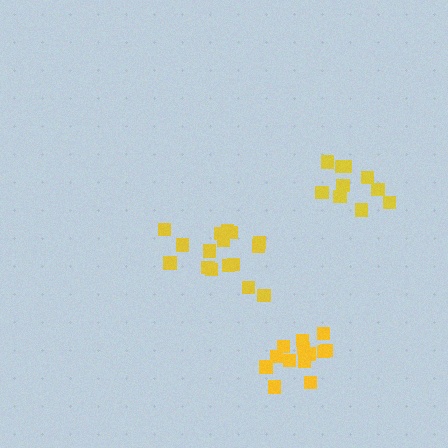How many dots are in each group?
Group 1: 16 dots, Group 2: 13 dots, Group 3: 10 dots (39 total).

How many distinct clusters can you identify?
There are 3 distinct clusters.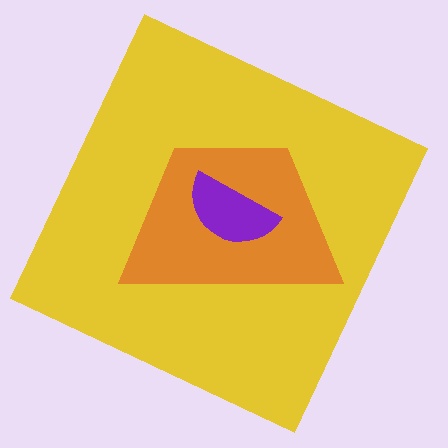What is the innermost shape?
The purple semicircle.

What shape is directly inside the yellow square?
The orange trapezoid.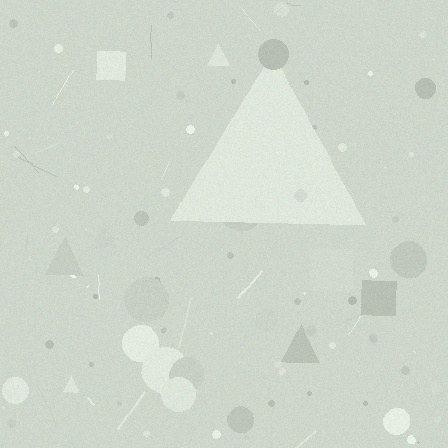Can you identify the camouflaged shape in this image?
The camouflaged shape is a triangle.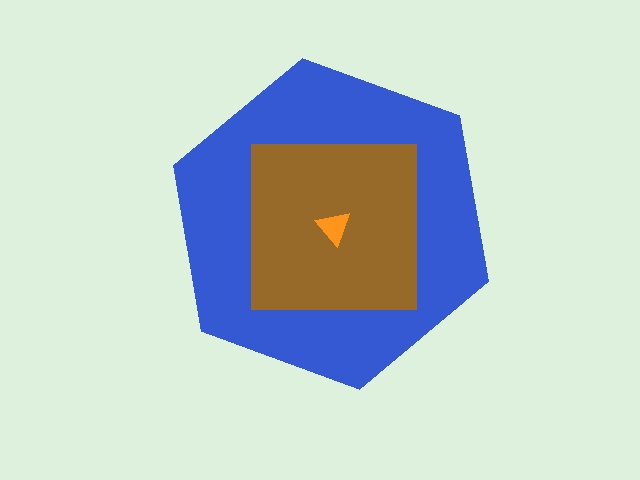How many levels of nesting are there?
3.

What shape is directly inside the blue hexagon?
The brown square.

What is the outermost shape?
The blue hexagon.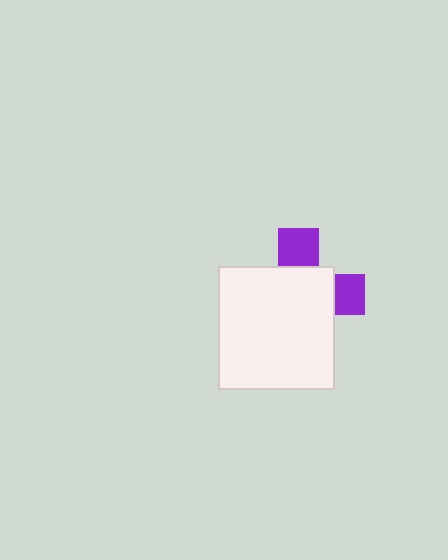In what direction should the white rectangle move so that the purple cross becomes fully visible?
The white rectangle should move toward the lower-left. That is the shortest direction to clear the overlap and leave the purple cross fully visible.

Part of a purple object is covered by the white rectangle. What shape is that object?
It is a cross.